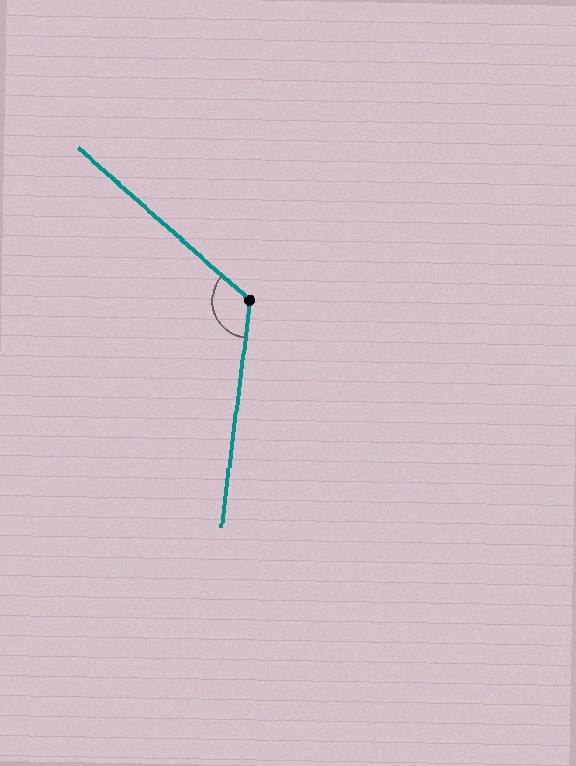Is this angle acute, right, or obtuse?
It is obtuse.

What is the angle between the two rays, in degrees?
Approximately 124 degrees.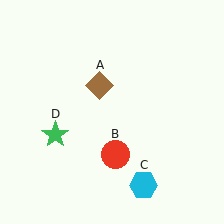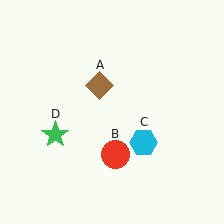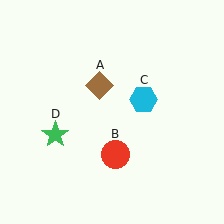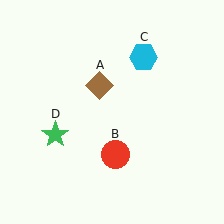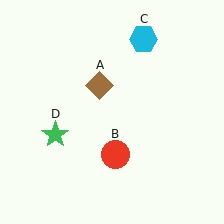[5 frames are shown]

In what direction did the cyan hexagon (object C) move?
The cyan hexagon (object C) moved up.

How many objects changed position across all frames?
1 object changed position: cyan hexagon (object C).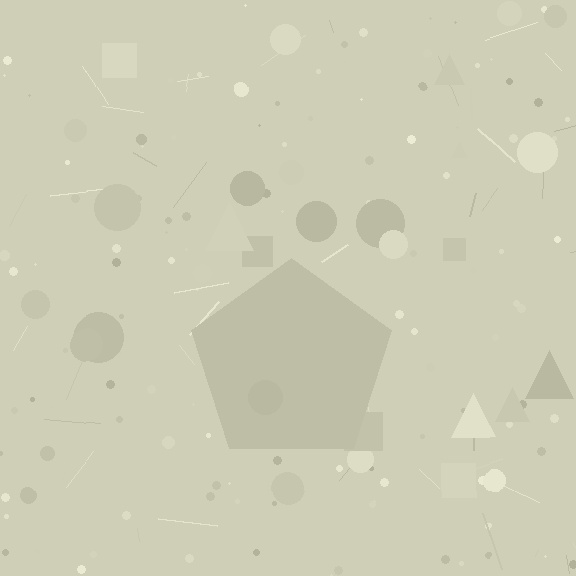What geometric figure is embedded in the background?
A pentagon is embedded in the background.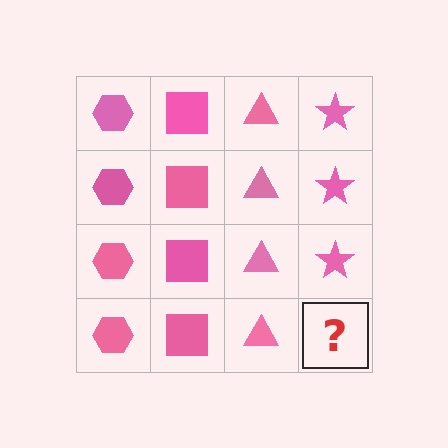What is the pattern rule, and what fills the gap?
The rule is that each column has a consistent shape. The gap should be filled with a pink star.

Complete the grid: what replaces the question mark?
The question mark should be replaced with a pink star.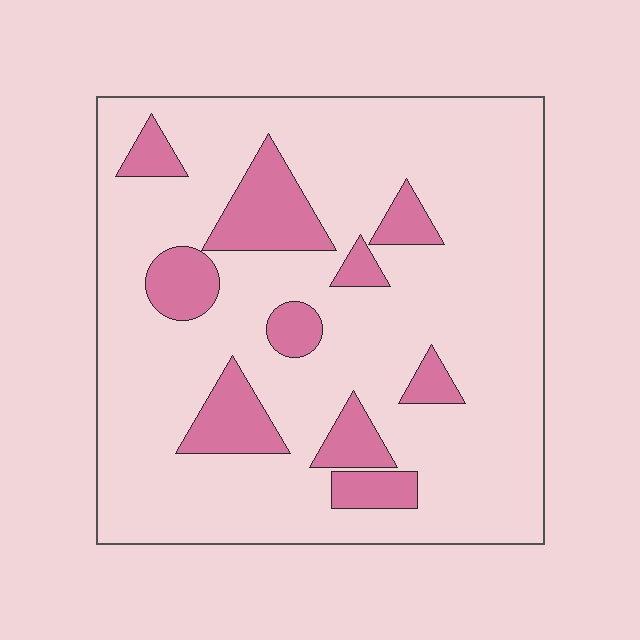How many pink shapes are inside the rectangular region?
10.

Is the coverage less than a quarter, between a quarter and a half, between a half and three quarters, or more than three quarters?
Less than a quarter.